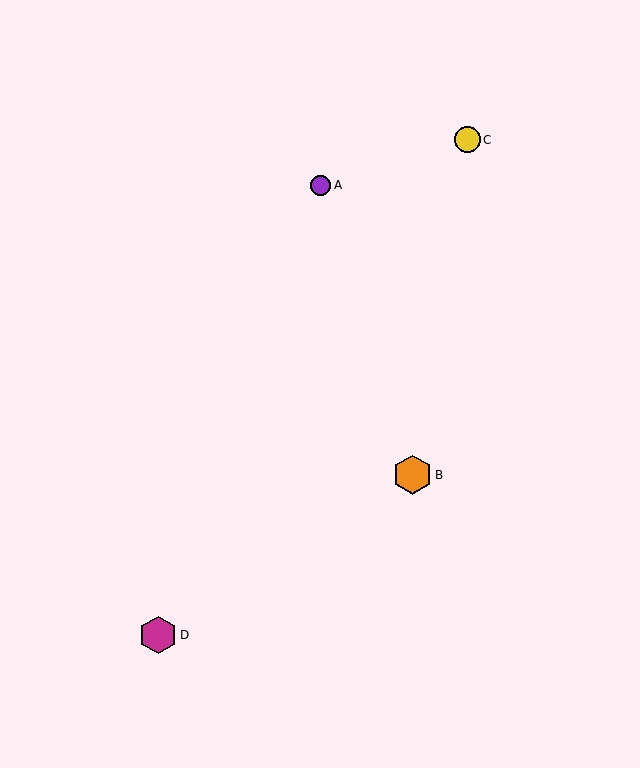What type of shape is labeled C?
Shape C is a yellow circle.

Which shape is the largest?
The orange hexagon (labeled B) is the largest.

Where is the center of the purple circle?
The center of the purple circle is at (320, 185).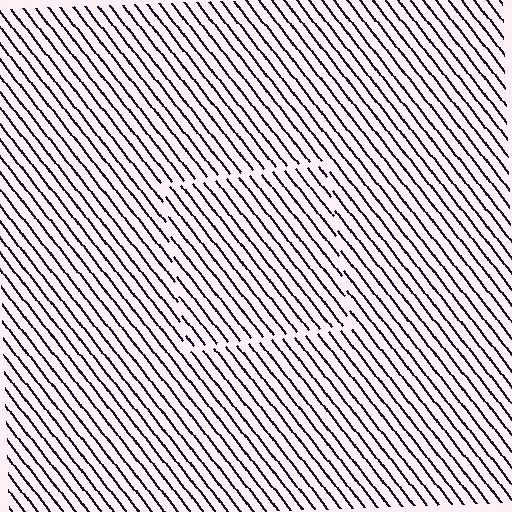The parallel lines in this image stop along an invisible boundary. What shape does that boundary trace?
An illusory square. The interior of the shape contains the same grating, shifted by half a period — the contour is defined by the phase discontinuity where line-ends from the inner and outer gratings abut.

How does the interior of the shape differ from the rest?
The interior of the shape contains the same grating, shifted by half a period — the contour is defined by the phase discontinuity where line-ends from the inner and outer gratings abut.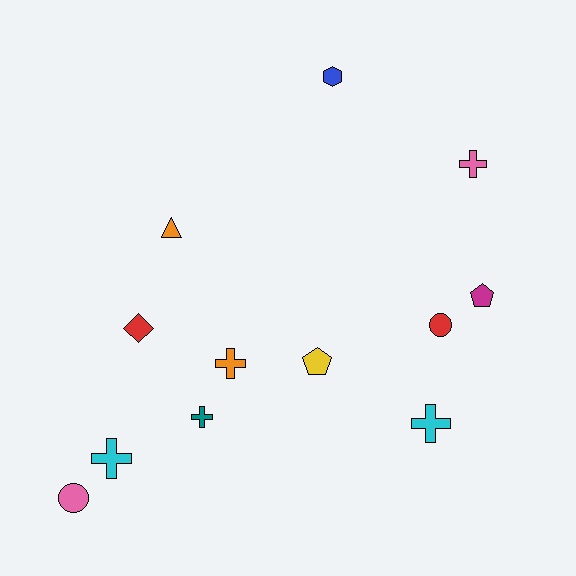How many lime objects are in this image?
There are no lime objects.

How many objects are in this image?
There are 12 objects.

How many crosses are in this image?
There are 5 crosses.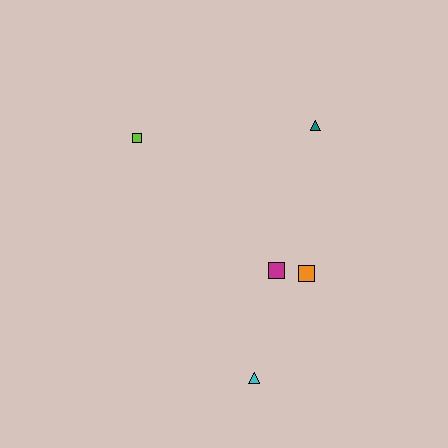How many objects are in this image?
There are 5 objects.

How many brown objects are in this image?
There are no brown objects.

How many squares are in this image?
There are 3 squares.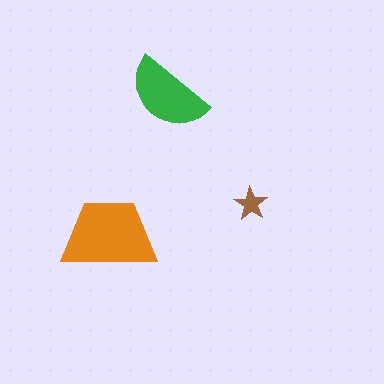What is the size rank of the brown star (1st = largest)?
3rd.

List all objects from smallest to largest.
The brown star, the green semicircle, the orange trapezoid.